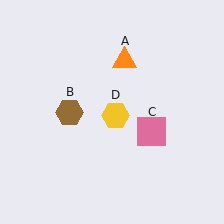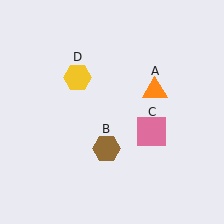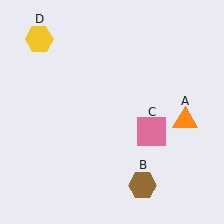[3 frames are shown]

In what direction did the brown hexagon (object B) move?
The brown hexagon (object B) moved down and to the right.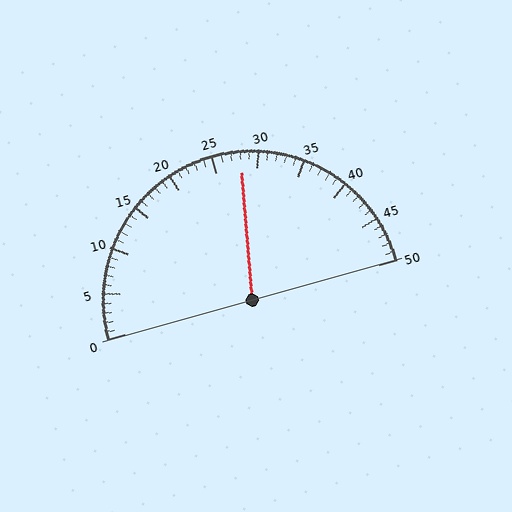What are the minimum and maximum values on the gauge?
The gauge ranges from 0 to 50.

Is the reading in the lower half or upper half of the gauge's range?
The reading is in the upper half of the range (0 to 50).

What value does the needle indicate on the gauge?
The needle indicates approximately 28.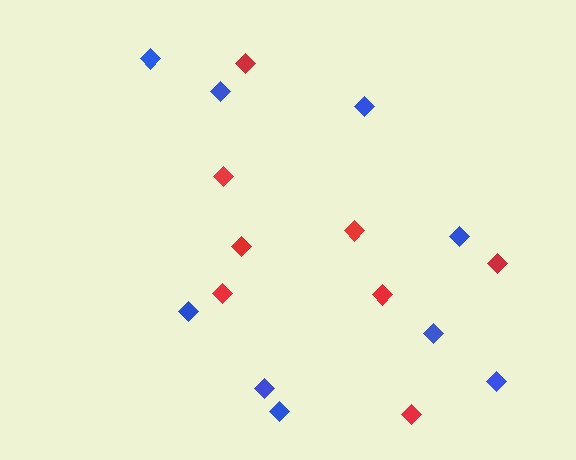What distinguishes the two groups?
There are 2 groups: one group of red diamonds (8) and one group of blue diamonds (9).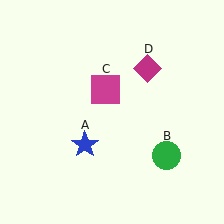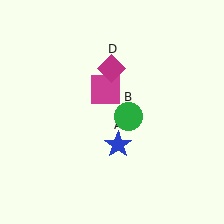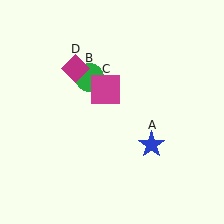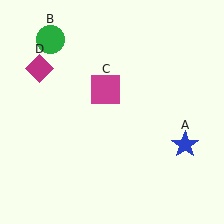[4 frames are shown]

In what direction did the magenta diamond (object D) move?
The magenta diamond (object D) moved left.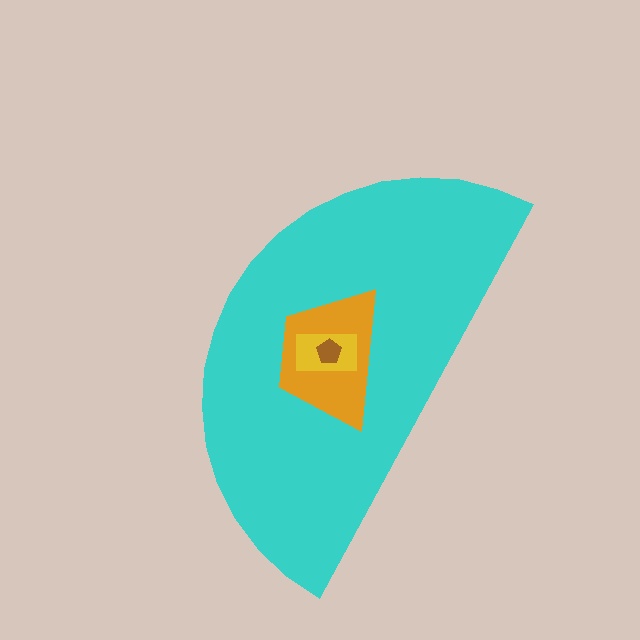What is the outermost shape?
The cyan semicircle.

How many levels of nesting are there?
4.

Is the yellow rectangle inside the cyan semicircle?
Yes.